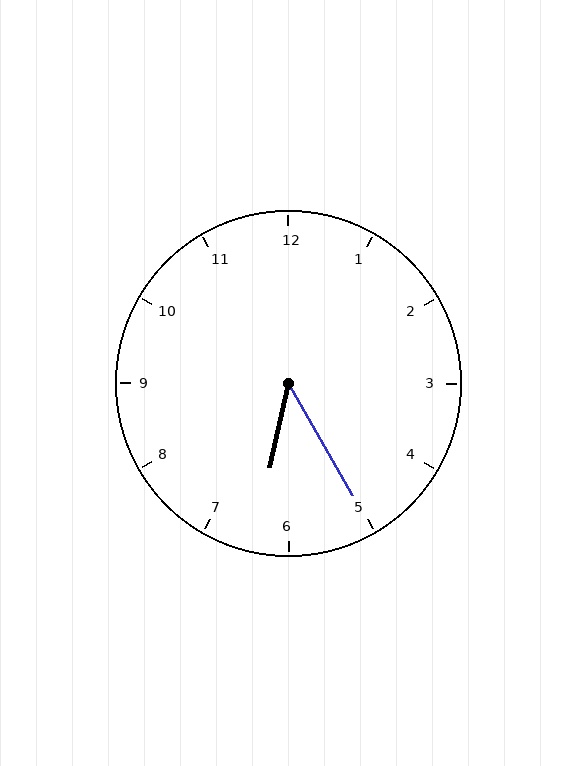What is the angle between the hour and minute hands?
Approximately 42 degrees.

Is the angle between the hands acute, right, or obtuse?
It is acute.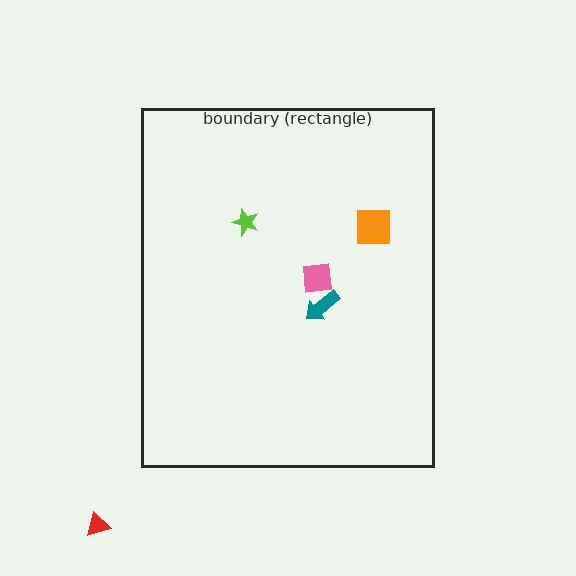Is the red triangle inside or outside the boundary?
Outside.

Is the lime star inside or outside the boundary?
Inside.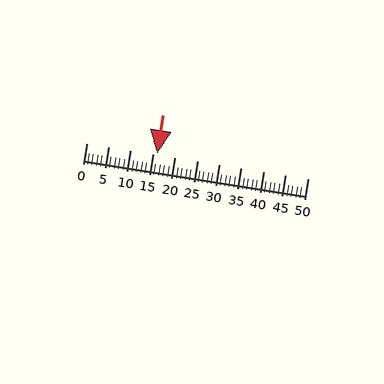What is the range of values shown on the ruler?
The ruler shows values from 0 to 50.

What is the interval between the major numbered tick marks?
The major tick marks are spaced 5 units apart.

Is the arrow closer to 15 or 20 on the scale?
The arrow is closer to 15.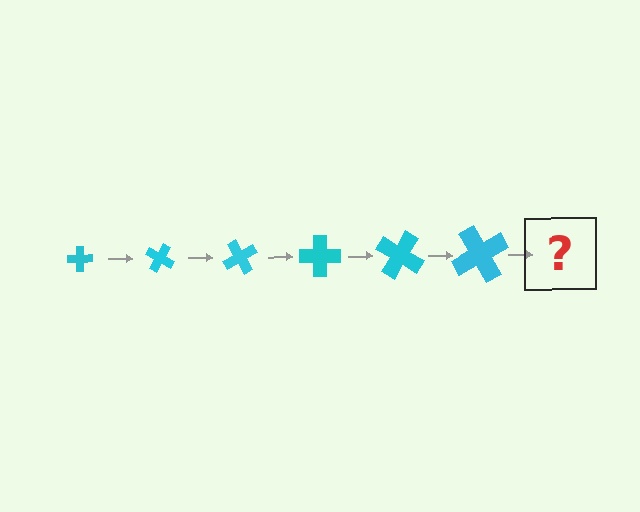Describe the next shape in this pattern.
It should be a cross, larger than the previous one and rotated 180 degrees from the start.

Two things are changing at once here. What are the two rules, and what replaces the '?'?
The two rules are that the cross grows larger each step and it rotates 30 degrees each step. The '?' should be a cross, larger than the previous one and rotated 180 degrees from the start.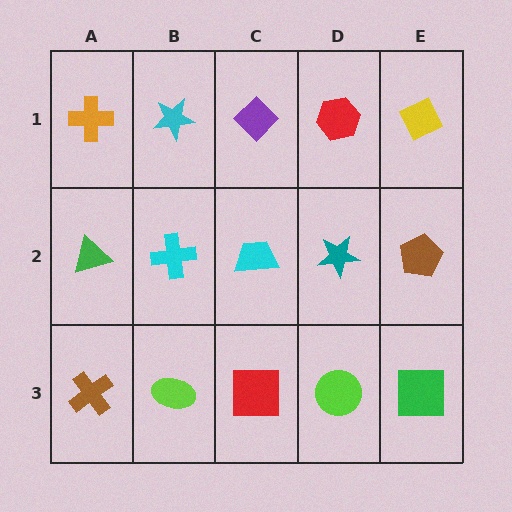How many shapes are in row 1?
5 shapes.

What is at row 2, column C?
A cyan trapezoid.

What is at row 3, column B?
A lime ellipse.